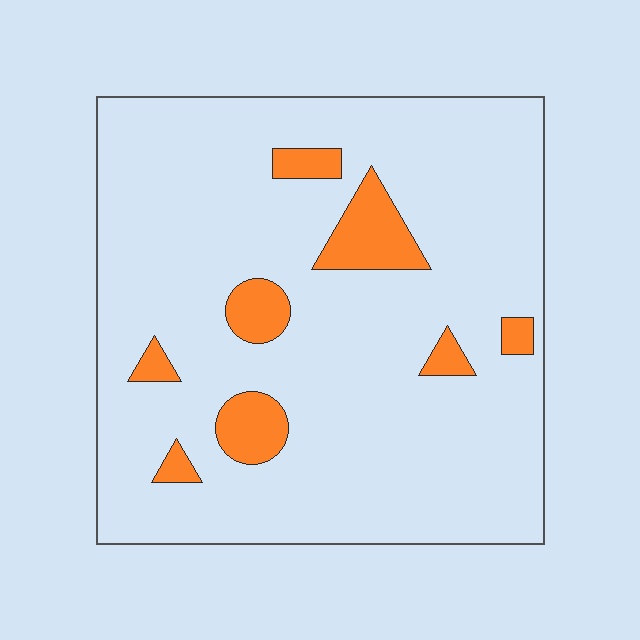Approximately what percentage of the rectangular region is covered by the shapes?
Approximately 10%.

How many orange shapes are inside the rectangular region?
8.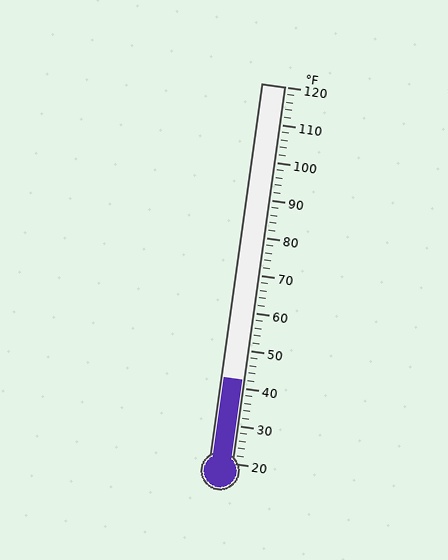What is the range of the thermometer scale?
The thermometer scale ranges from 20°F to 120°F.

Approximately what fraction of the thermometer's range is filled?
The thermometer is filled to approximately 20% of its range.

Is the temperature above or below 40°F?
The temperature is above 40°F.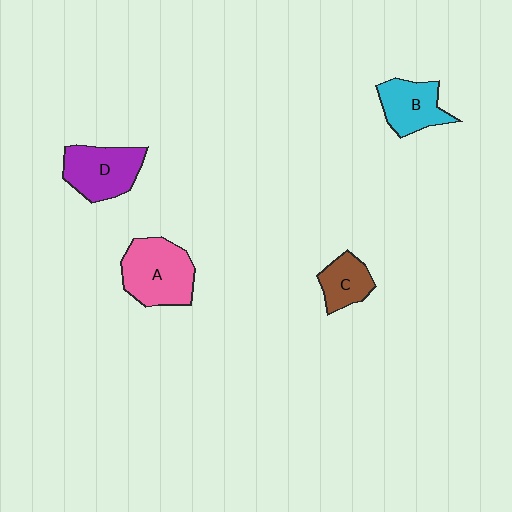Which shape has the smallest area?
Shape C (brown).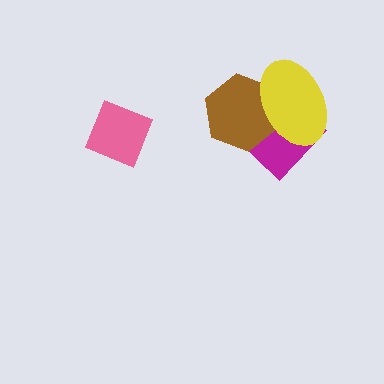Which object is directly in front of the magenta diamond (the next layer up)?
The brown hexagon is directly in front of the magenta diamond.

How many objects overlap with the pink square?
0 objects overlap with the pink square.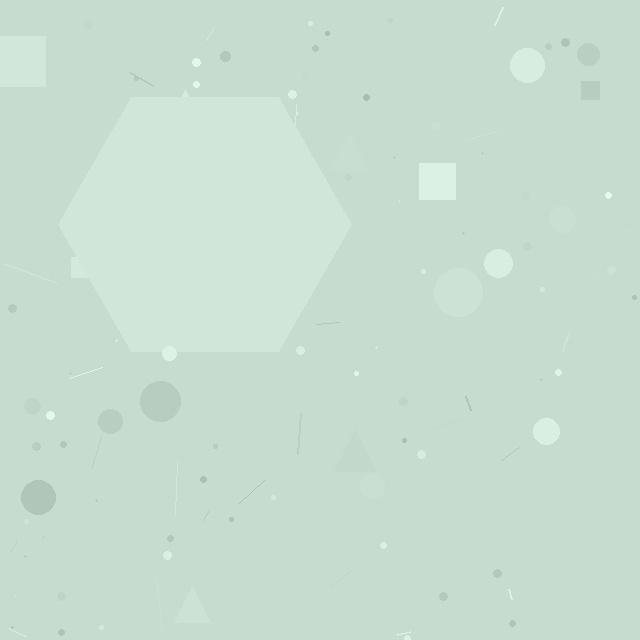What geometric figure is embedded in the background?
A hexagon is embedded in the background.